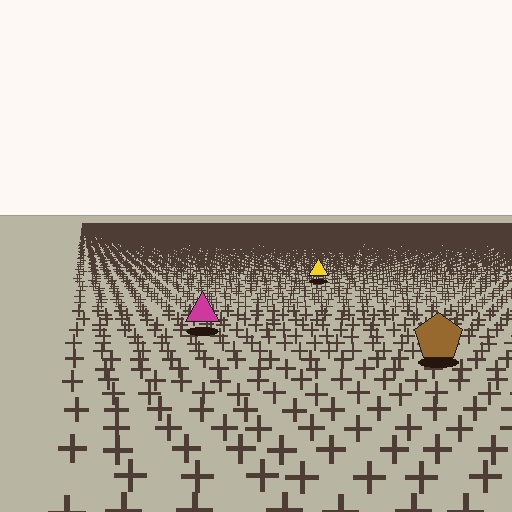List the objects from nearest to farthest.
From nearest to farthest: the brown pentagon, the magenta triangle, the yellow triangle.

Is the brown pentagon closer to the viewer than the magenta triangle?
Yes. The brown pentagon is closer — you can tell from the texture gradient: the ground texture is coarser near it.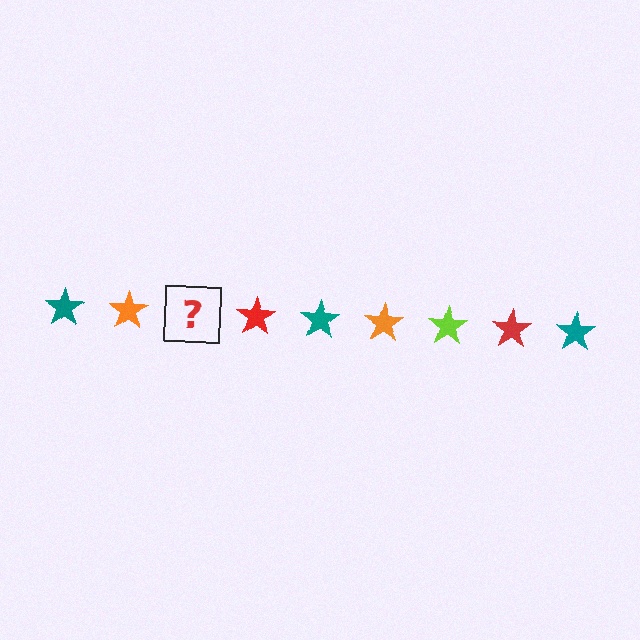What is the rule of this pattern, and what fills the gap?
The rule is that the pattern cycles through teal, orange, lime, red stars. The gap should be filled with a lime star.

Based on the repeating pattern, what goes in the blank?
The blank should be a lime star.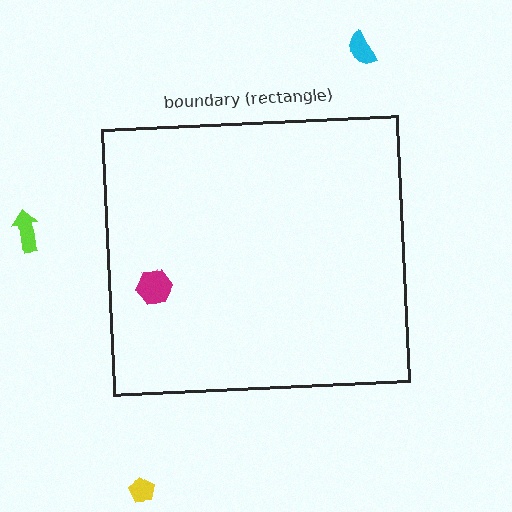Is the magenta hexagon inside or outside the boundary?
Inside.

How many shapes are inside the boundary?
2 inside, 3 outside.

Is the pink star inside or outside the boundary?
Inside.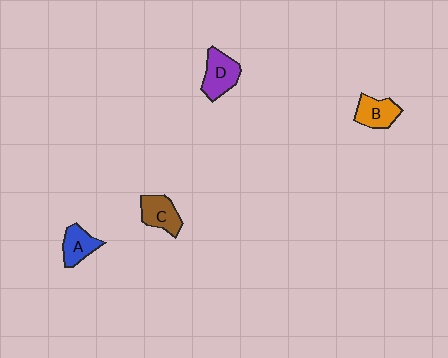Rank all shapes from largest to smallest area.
From largest to smallest: D (purple), C (brown), B (orange), A (blue).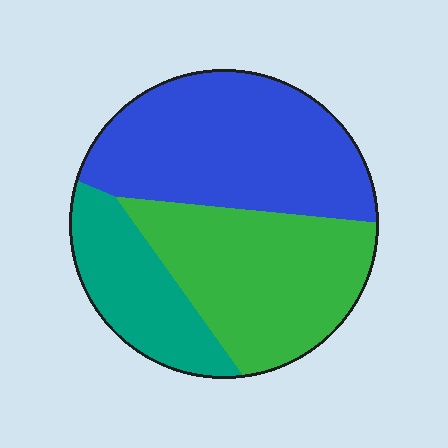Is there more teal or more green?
Green.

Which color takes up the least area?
Teal, at roughly 20%.